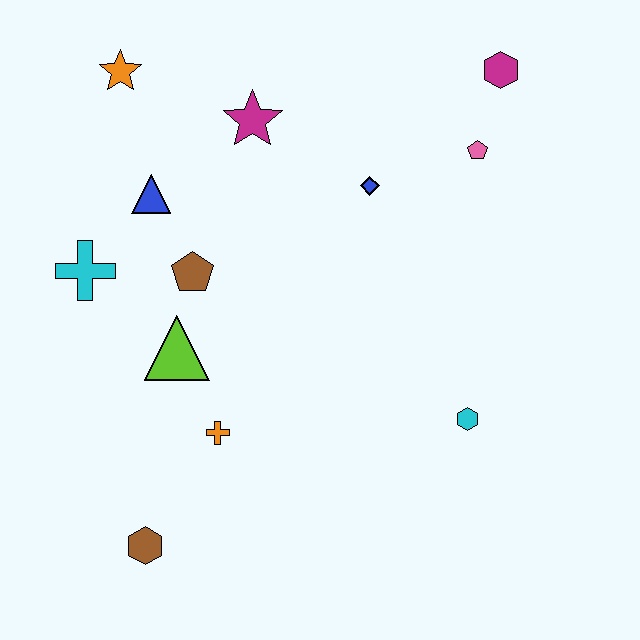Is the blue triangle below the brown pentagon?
No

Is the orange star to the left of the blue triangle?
Yes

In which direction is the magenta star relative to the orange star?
The magenta star is to the right of the orange star.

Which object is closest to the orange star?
The blue triangle is closest to the orange star.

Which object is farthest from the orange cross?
The magenta hexagon is farthest from the orange cross.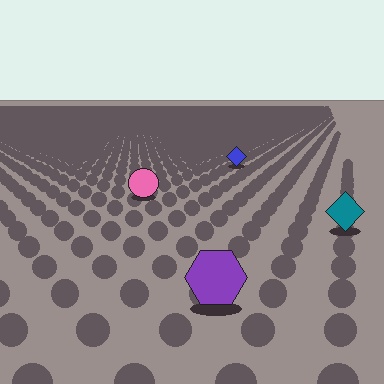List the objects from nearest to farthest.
From nearest to farthest: the purple hexagon, the teal diamond, the pink circle, the blue diamond.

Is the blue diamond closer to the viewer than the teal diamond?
No. The teal diamond is closer — you can tell from the texture gradient: the ground texture is coarser near it.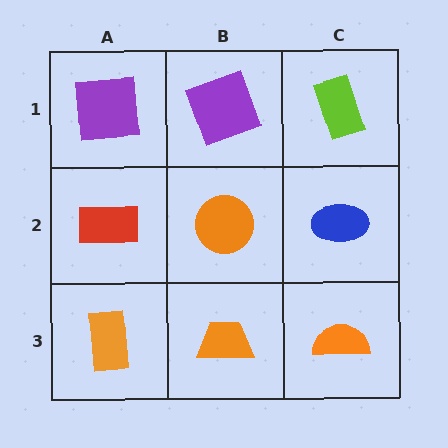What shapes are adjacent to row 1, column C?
A blue ellipse (row 2, column C), a purple square (row 1, column B).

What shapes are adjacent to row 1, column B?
An orange circle (row 2, column B), a purple square (row 1, column A), a lime rectangle (row 1, column C).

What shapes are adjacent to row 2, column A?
A purple square (row 1, column A), an orange rectangle (row 3, column A), an orange circle (row 2, column B).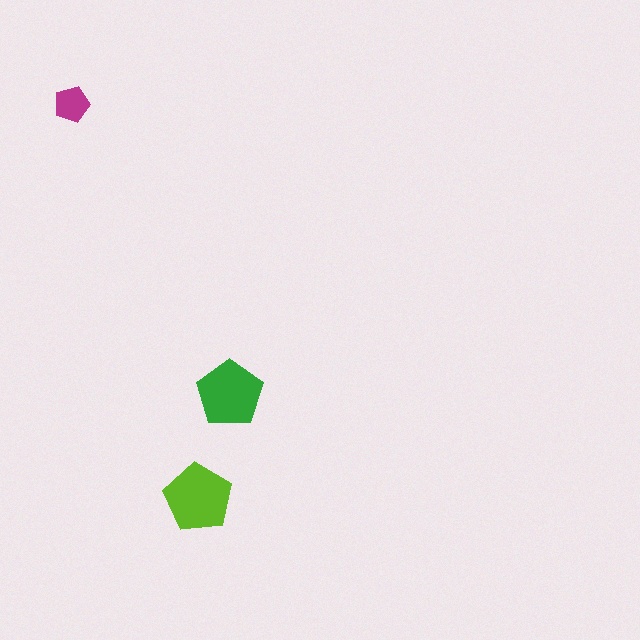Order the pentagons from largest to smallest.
the lime one, the green one, the magenta one.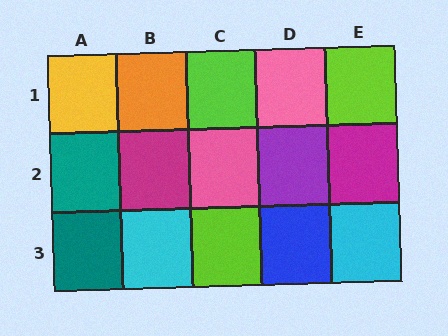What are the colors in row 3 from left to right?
Teal, cyan, lime, blue, cyan.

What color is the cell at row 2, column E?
Magenta.